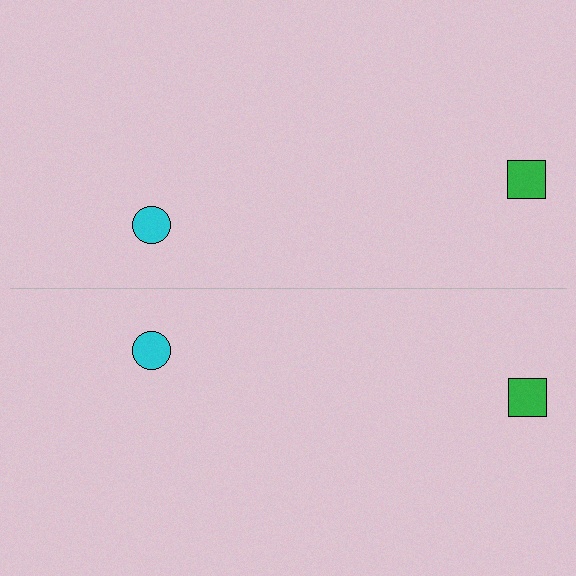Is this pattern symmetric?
Yes, this pattern has bilateral (reflection) symmetry.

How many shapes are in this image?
There are 4 shapes in this image.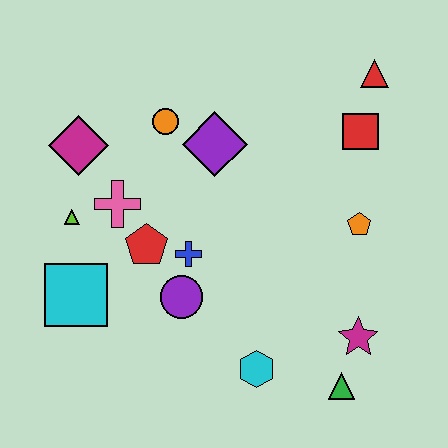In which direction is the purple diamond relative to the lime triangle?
The purple diamond is to the right of the lime triangle.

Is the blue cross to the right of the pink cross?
Yes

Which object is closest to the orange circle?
The purple diamond is closest to the orange circle.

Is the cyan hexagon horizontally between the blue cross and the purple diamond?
No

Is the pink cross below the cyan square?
No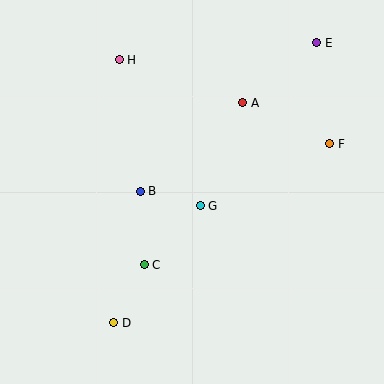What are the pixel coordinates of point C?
Point C is at (144, 265).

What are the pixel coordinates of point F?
Point F is at (330, 144).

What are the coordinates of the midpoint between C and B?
The midpoint between C and B is at (142, 228).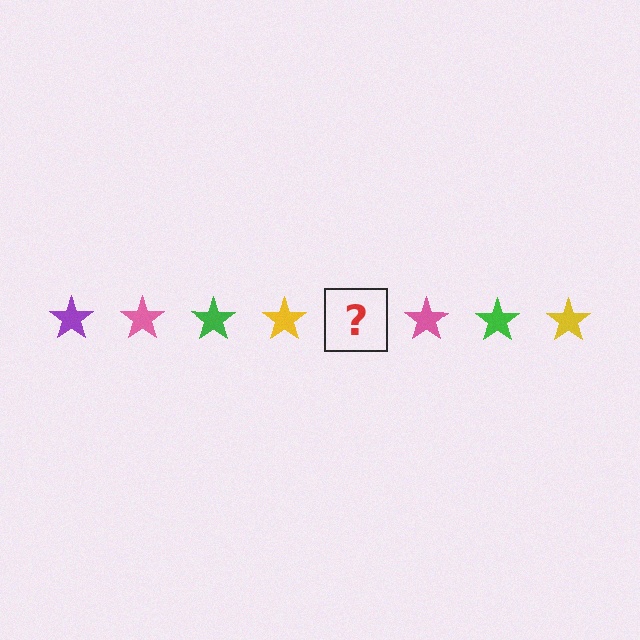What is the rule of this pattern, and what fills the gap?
The rule is that the pattern cycles through purple, pink, green, yellow stars. The gap should be filled with a purple star.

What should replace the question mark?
The question mark should be replaced with a purple star.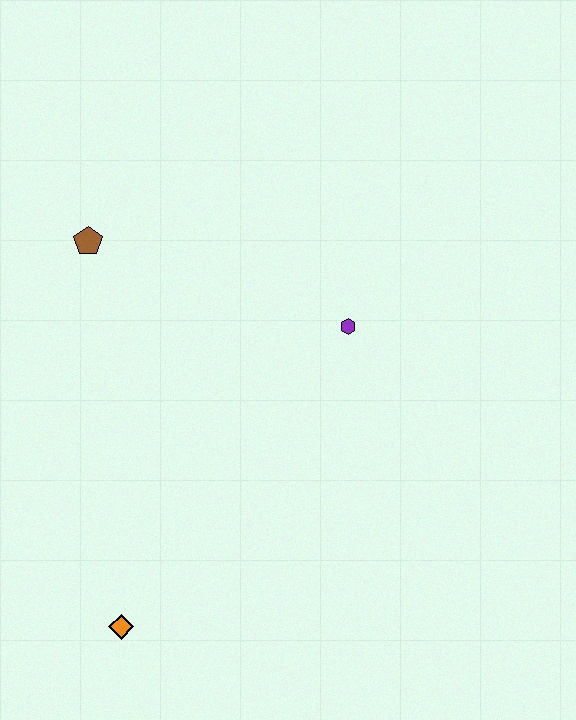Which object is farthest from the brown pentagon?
The orange diamond is farthest from the brown pentagon.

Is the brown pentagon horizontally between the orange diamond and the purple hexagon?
No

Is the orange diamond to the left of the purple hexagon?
Yes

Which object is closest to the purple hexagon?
The brown pentagon is closest to the purple hexagon.